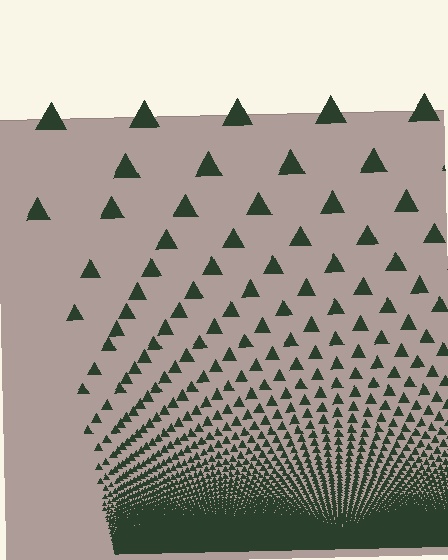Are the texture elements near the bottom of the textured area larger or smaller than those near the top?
Smaller. The gradient is inverted — elements near the bottom are smaller and denser.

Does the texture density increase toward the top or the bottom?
Density increases toward the bottom.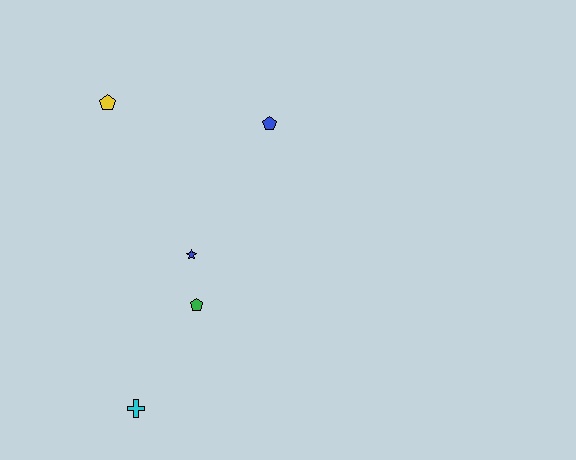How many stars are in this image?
There is 1 star.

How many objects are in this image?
There are 5 objects.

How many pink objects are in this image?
There are no pink objects.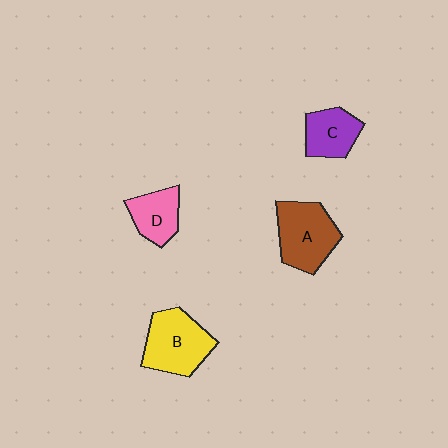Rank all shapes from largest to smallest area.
From largest to smallest: B (yellow), A (brown), C (purple), D (pink).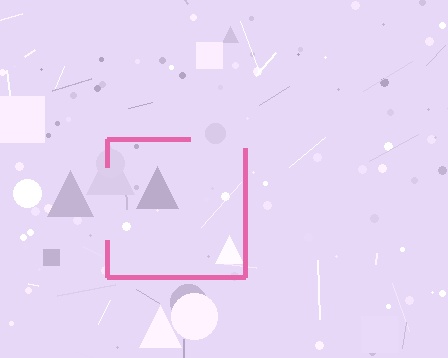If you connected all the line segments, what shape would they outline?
They would outline a square.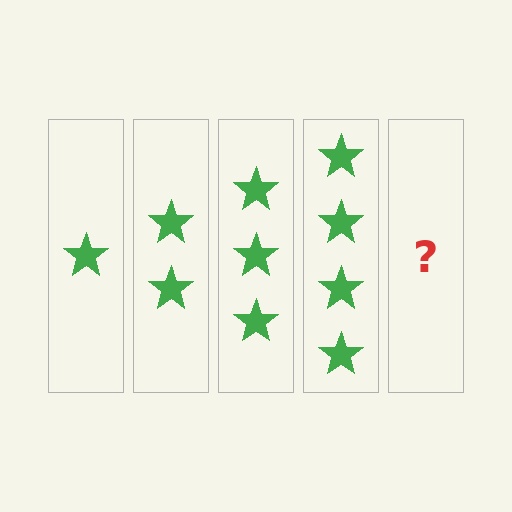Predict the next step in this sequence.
The next step is 5 stars.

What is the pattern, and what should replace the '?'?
The pattern is that each step adds one more star. The '?' should be 5 stars.